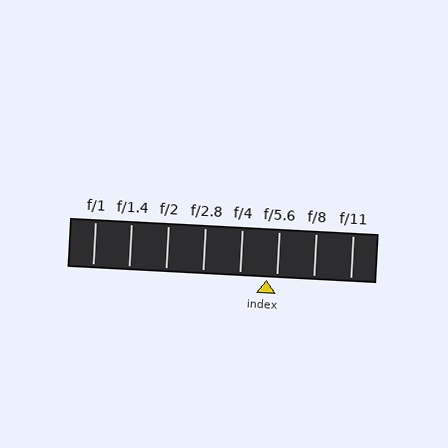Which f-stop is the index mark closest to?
The index mark is closest to f/5.6.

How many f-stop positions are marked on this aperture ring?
There are 8 f-stop positions marked.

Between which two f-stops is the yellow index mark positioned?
The index mark is between f/4 and f/5.6.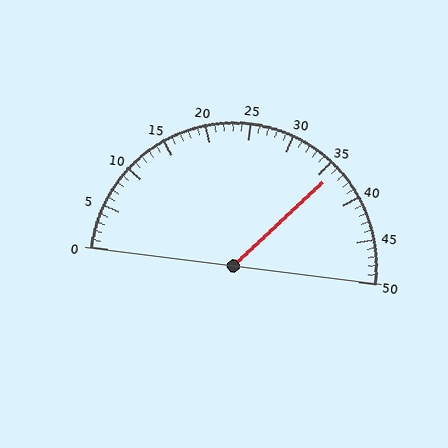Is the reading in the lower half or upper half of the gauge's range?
The reading is in the upper half of the range (0 to 50).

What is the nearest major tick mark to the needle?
The nearest major tick mark is 35.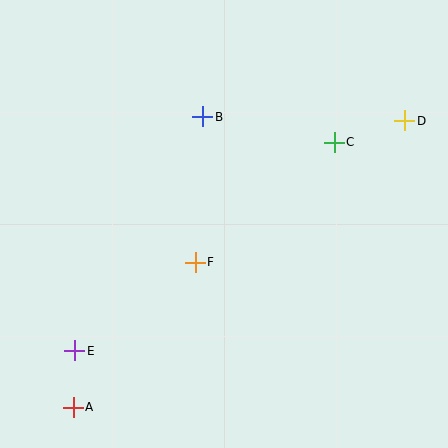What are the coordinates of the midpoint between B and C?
The midpoint between B and C is at (268, 129).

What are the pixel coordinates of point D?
Point D is at (405, 121).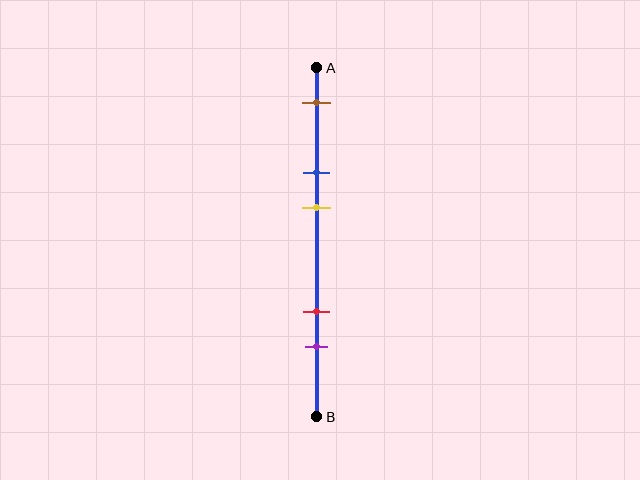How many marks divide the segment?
There are 5 marks dividing the segment.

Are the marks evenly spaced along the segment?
No, the marks are not evenly spaced.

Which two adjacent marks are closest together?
The blue and yellow marks are the closest adjacent pair.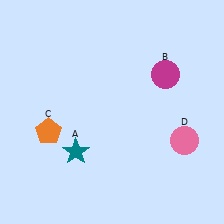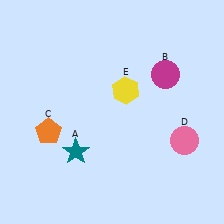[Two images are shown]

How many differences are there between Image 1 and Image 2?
There is 1 difference between the two images.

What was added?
A yellow hexagon (E) was added in Image 2.